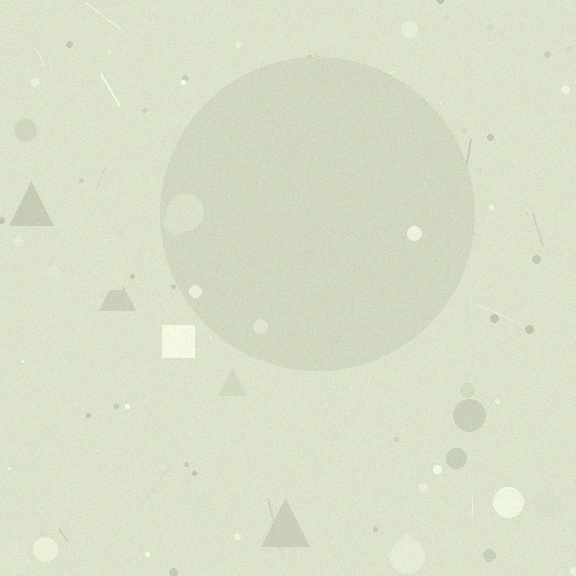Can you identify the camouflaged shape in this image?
The camouflaged shape is a circle.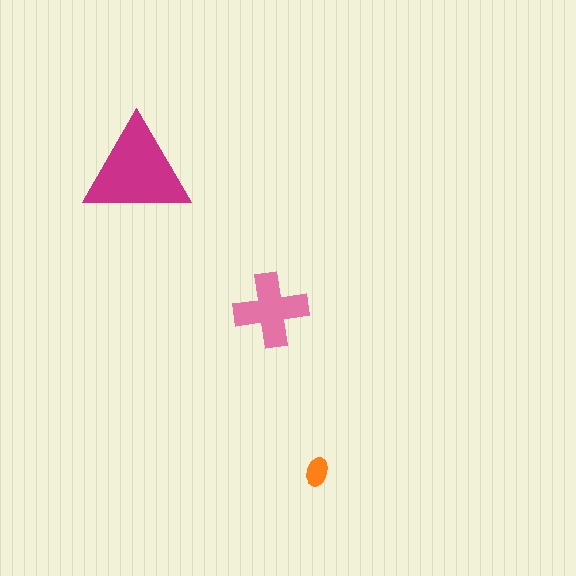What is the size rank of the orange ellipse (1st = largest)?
3rd.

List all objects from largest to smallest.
The magenta triangle, the pink cross, the orange ellipse.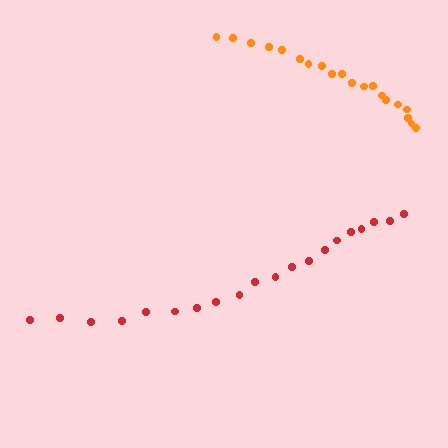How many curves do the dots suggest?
There are 2 distinct paths.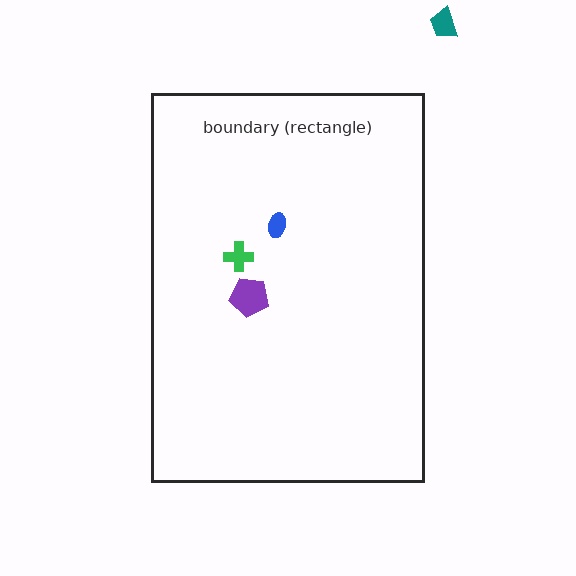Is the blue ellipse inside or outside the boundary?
Inside.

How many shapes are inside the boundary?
3 inside, 1 outside.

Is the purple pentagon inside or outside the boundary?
Inside.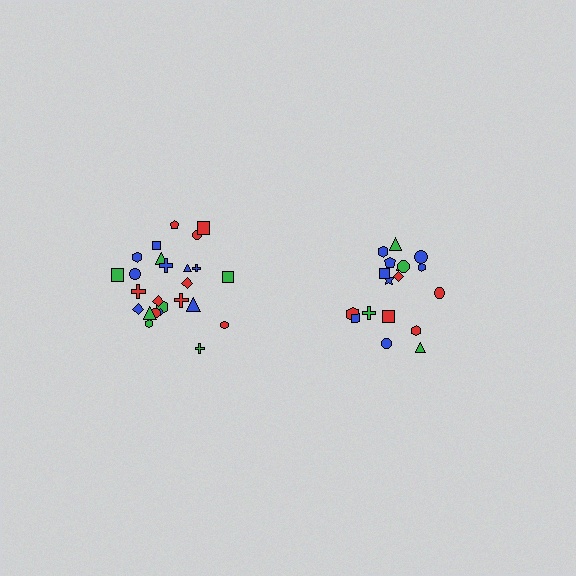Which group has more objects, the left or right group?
The left group.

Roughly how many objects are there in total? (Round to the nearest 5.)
Roughly 45 objects in total.